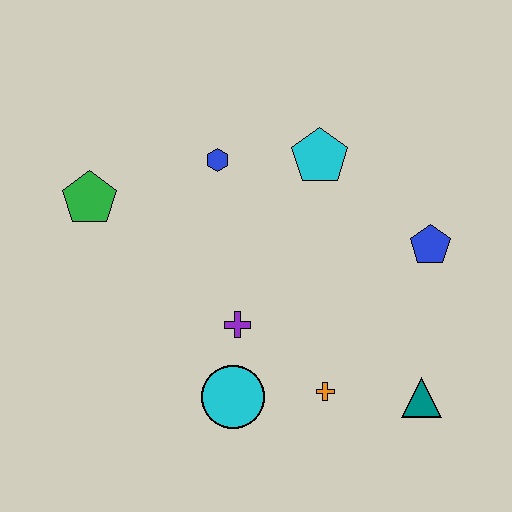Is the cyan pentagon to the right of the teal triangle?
No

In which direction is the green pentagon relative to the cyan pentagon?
The green pentagon is to the left of the cyan pentagon.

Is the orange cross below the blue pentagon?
Yes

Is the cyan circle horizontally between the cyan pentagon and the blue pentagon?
No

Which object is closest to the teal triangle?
The orange cross is closest to the teal triangle.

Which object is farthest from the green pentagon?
The teal triangle is farthest from the green pentagon.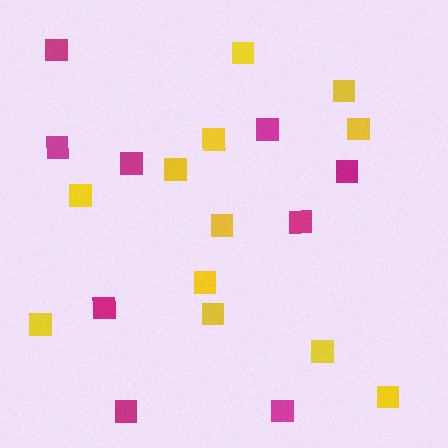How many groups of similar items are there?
There are 2 groups: one group of yellow squares (12) and one group of magenta squares (9).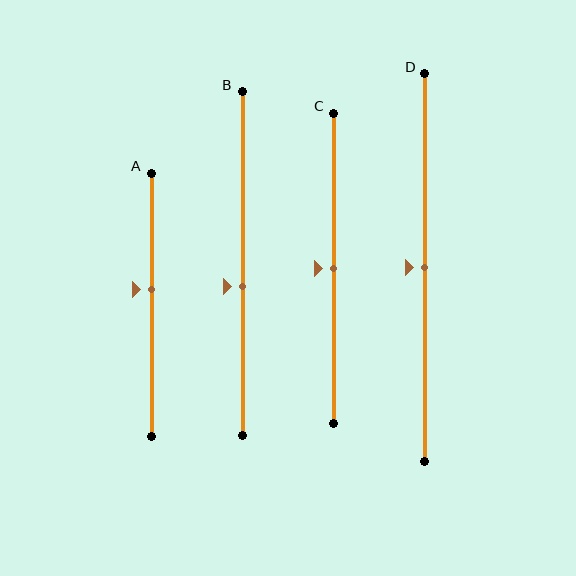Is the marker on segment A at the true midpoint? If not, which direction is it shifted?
No, the marker on segment A is shifted upward by about 6% of the segment length.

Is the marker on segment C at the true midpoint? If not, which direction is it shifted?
Yes, the marker on segment C is at the true midpoint.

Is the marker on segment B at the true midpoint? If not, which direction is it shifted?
No, the marker on segment B is shifted downward by about 7% of the segment length.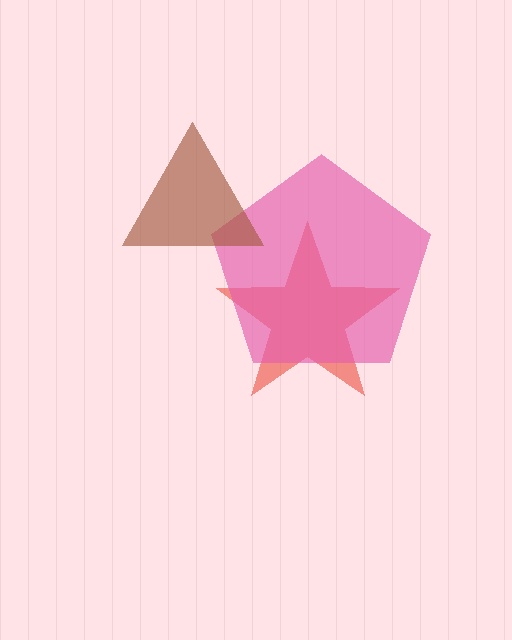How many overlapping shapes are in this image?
There are 3 overlapping shapes in the image.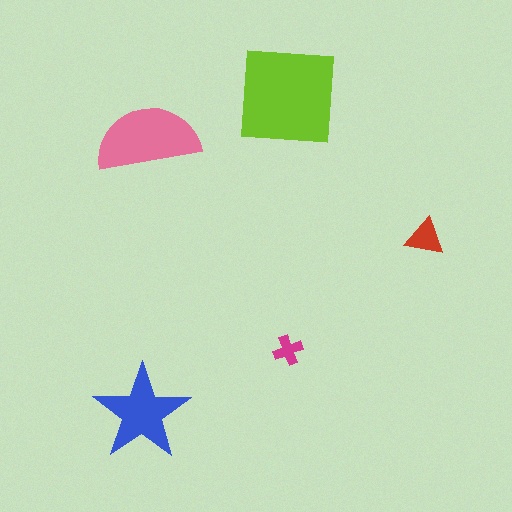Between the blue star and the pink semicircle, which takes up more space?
The pink semicircle.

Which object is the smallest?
The magenta cross.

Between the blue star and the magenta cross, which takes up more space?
The blue star.